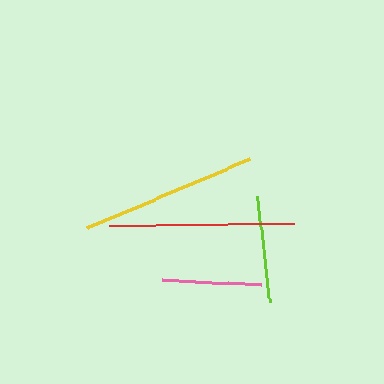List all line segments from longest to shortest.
From longest to shortest: red, yellow, lime, pink.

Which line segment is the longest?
The red line is the longest at approximately 185 pixels.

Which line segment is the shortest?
The pink line is the shortest at approximately 100 pixels.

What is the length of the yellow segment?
The yellow segment is approximately 176 pixels long.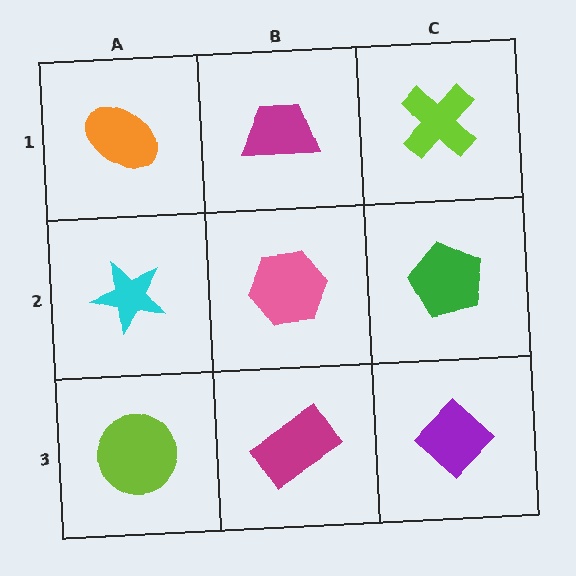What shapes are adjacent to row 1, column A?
A cyan star (row 2, column A), a magenta trapezoid (row 1, column B).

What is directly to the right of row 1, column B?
A lime cross.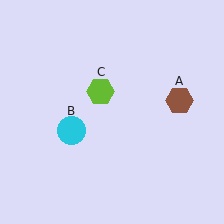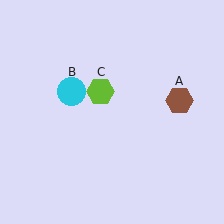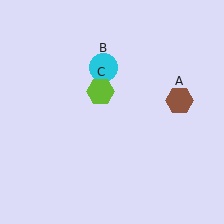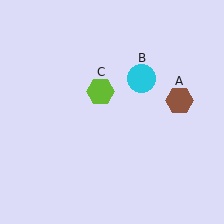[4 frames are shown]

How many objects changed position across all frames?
1 object changed position: cyan circle (object B).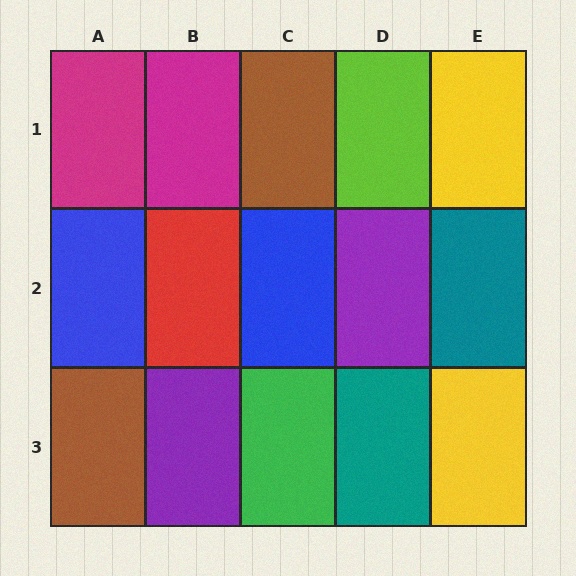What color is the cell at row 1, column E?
Yellow.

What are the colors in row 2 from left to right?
Blue, red, blue, purple, teal.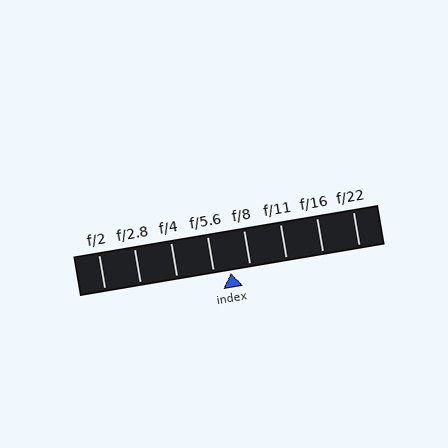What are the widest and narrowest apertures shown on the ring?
The widest aperture shown is f/2 and the narrowest is f/22.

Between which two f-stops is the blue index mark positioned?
The index mark is between f/5.6 and f/8.